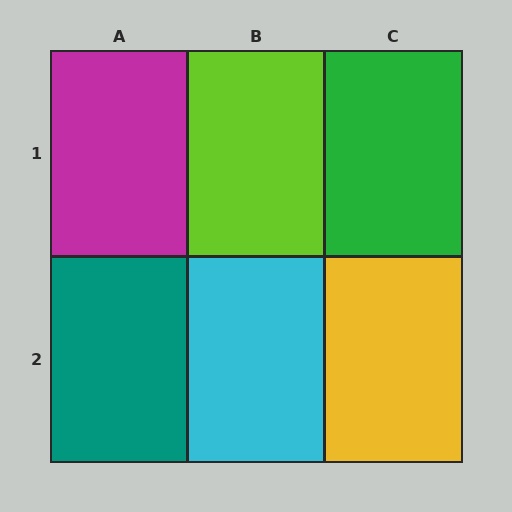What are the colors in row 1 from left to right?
Magenta, lime, green.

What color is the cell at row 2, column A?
Teal.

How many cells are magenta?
1 cell is magenta.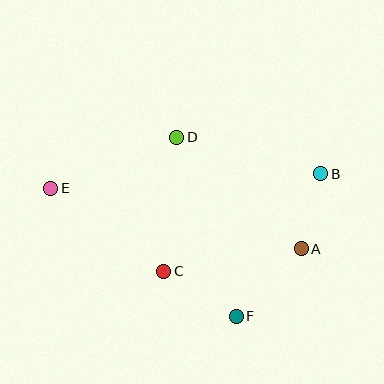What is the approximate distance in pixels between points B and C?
The distance between B and C is approximately 185 pixels.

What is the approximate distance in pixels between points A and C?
The distance between A and C is approximately 139 pixels.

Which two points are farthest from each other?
Points B and E are farthest from each other.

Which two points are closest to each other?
Points A and B are closest to each other.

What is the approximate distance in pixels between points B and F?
The distance between B and F is approximately 166 pixels.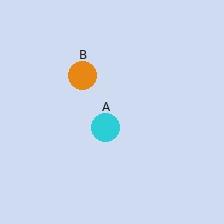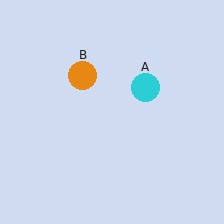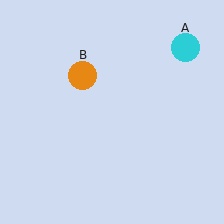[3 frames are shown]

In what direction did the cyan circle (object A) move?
The cyan circle (object A) moved up and to the right.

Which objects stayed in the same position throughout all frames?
Orange circle (object B) remained stationary.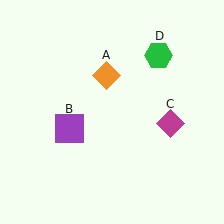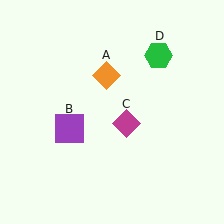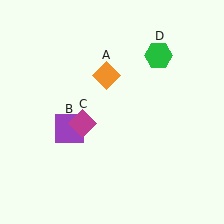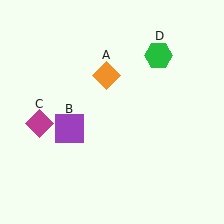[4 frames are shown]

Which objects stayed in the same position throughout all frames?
Orange diamond (object A) and purple square (object B) and green hexagon (object D) remained stationary.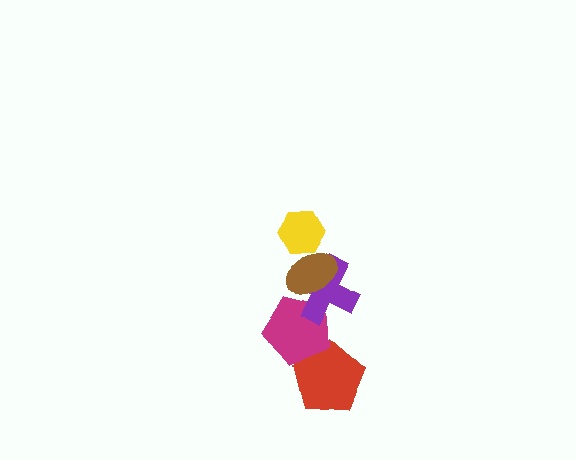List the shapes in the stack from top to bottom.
From top to bottom: the yellow hexagon, the brown ellipse, the purple cross, the magenta pentagon, the red pentagon.